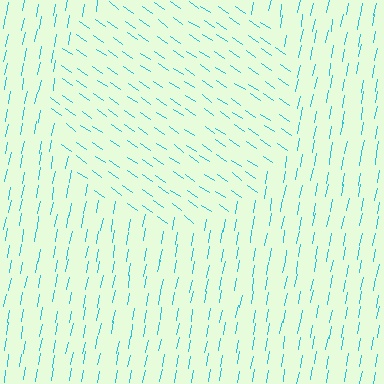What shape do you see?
I see a circle.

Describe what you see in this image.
The image is filled with small cyan line segments. A circle region in the image has lines oriented differently from the surrounding lines, creating a visible texture boundary.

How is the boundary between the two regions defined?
The boundary is defined purely by a change in line orientation (approximately 66 degrees difference). All lines are the same color and thickness.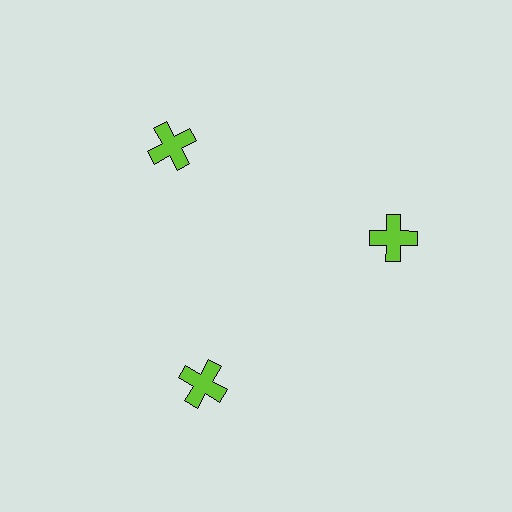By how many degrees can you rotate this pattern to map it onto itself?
The pattern maps onto itself every 120 degrees of rotation.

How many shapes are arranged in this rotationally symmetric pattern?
There are 3 shapes, arranged in 3 groups of 1.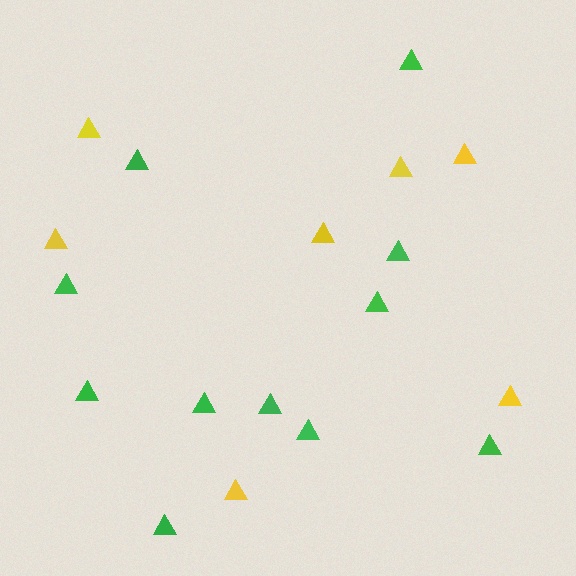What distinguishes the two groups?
There are 2 groups: one group of green triangles (11) and one group of yellow triangles (7).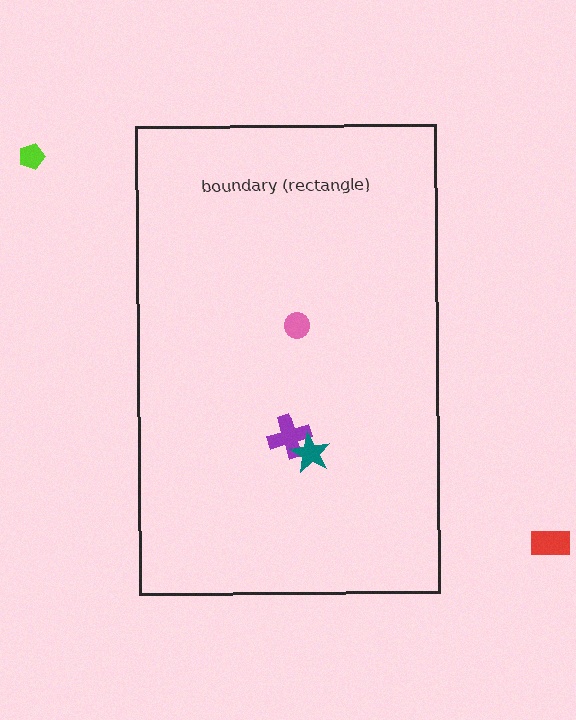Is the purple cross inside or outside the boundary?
Inside.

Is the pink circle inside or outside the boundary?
Inside.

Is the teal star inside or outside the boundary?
Inside.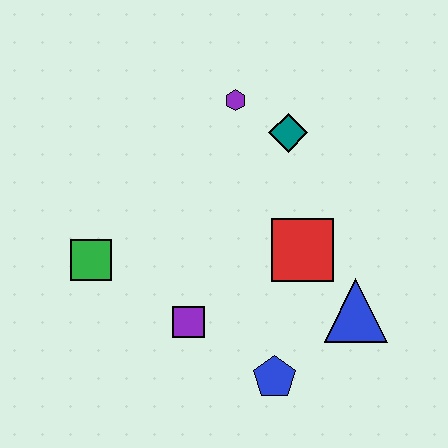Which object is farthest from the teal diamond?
The blue pentagon is farthest from the teal diamond.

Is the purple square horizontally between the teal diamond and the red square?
No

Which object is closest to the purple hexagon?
The teal diamond is closest to the purple hexagon.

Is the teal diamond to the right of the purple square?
Yes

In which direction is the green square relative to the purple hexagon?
The green square is below the purple hexagon.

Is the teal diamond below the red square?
No